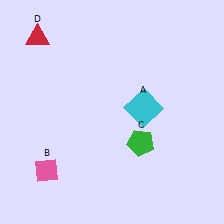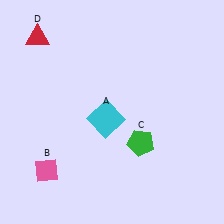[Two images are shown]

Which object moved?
The cyan square (A) moved left.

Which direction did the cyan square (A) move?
The cyan square (A) moved left.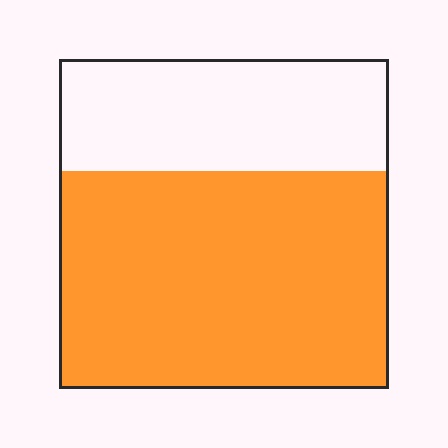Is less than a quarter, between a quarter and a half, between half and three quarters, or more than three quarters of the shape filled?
Between half and three quarters.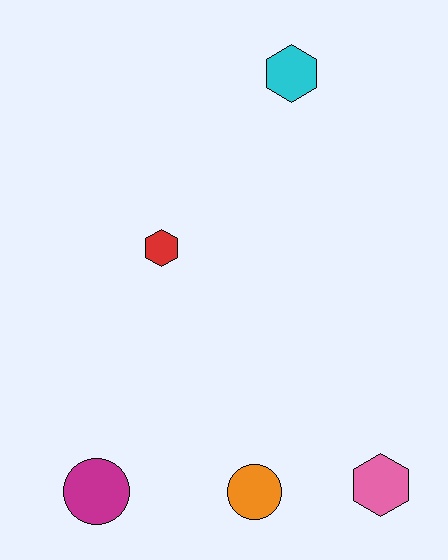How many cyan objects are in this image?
There is 1 cyan object.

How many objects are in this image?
There are 5 objects.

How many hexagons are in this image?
There are 3 hexagons.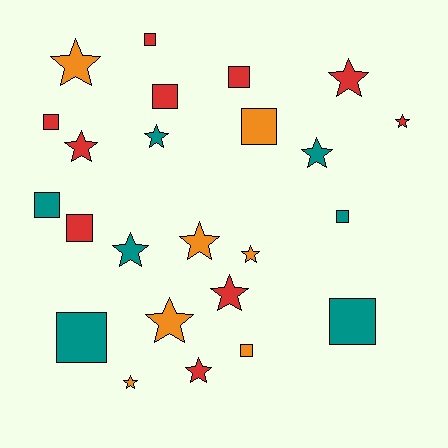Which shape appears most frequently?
Star, with 13 objects.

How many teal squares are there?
There are 4 teal squares.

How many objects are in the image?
There are 24 objects.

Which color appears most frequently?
Red, with 10 objects.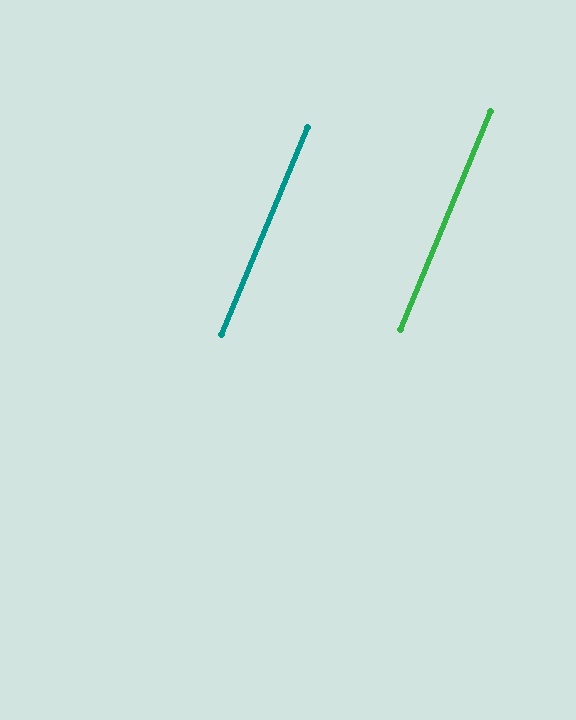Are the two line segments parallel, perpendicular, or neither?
Parallel — their directions differ by only 0.1°.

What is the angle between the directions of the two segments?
Approximately 0 degrees.